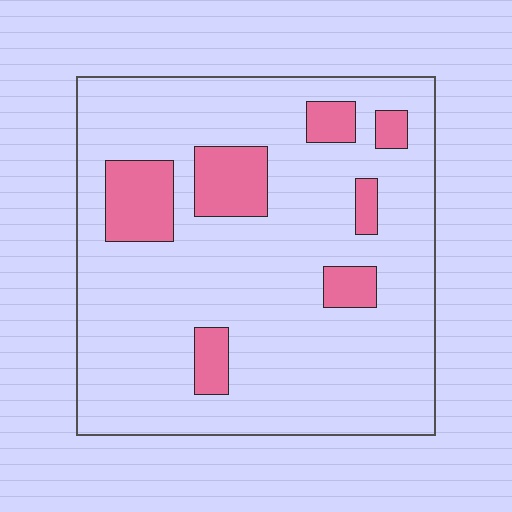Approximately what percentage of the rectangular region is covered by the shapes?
Approximately 15%.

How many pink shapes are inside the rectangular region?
7.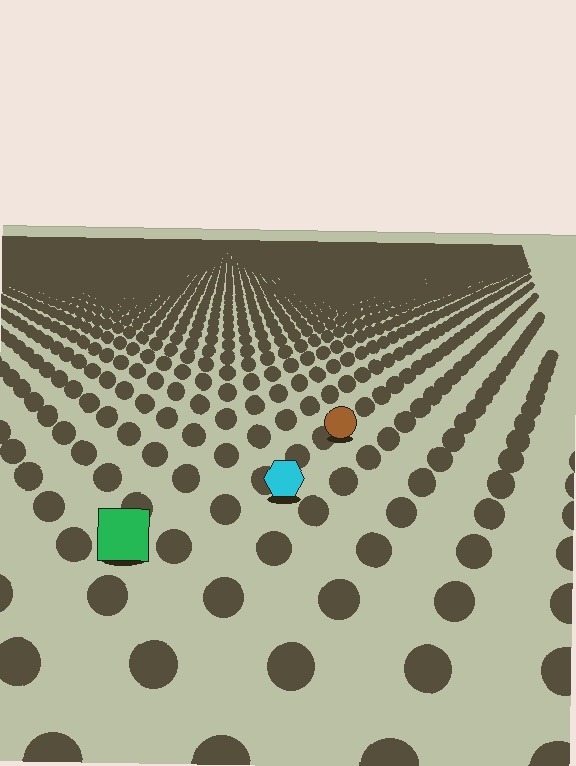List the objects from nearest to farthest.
From nearest to farthest: the green square, the cyan hexagon, the brown circle.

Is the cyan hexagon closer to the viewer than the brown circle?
Yes. The cyan hexagon is closer — you can tell from the texture gradient: the ground texture is coarser near it.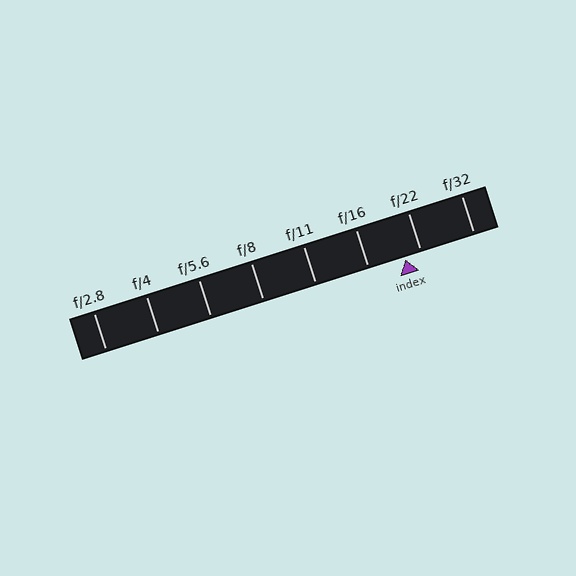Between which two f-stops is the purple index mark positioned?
The index mark is between f/16 and f/22.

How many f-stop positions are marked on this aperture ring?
There are 8 f-stop positions marked.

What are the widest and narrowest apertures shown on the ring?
The widest aperture shown is f/2.8 and the narrowest is f/32.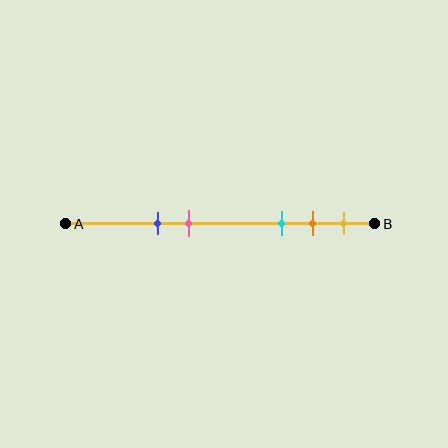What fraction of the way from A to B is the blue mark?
The blue mark is approximately 30% (0.3) of the way from A to B.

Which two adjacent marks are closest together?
The orange and yellow marks are the closest adjacent pair.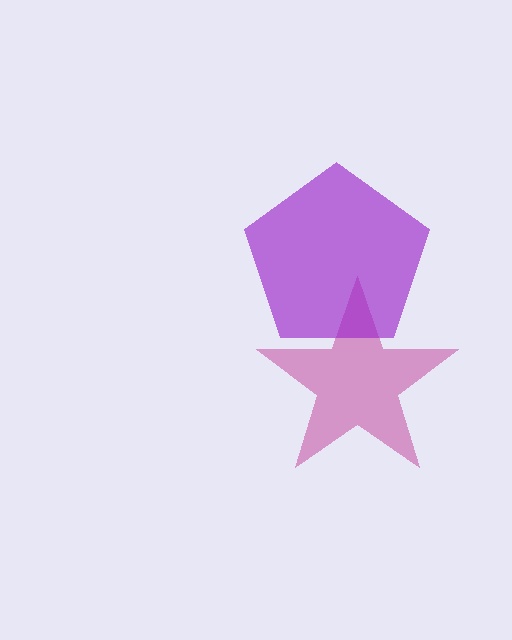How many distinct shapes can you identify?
There are 2 distinct shapes: a magenta star, a purple pentagon.